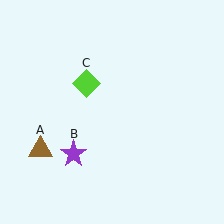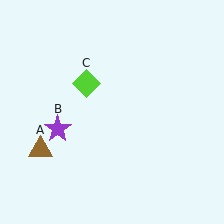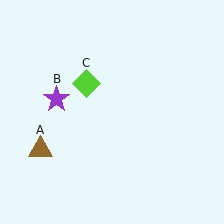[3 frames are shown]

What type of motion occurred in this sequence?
The purple star (object B) rotated clockwise around the center of the scene.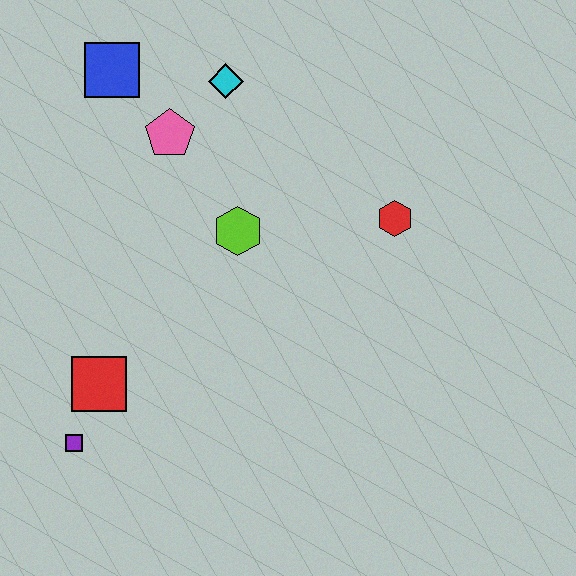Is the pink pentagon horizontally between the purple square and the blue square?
No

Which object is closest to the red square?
The purple square is closest to the red square.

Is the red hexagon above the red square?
Yes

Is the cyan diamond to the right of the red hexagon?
No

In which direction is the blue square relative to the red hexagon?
The blue square is to the left of the red hexagon.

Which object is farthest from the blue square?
The purple square is farthest from the blue square.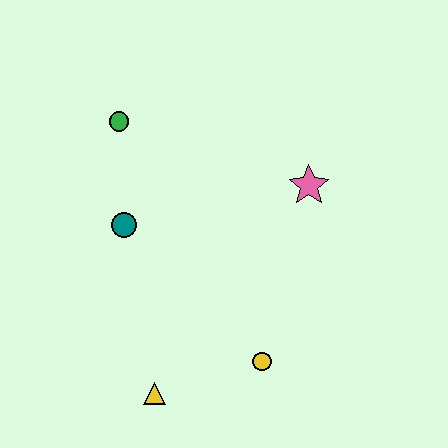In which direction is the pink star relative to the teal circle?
The pink star is to the right of the teal circle.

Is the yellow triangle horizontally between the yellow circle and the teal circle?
Yes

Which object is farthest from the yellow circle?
The green circle is farthest from the yellow circle.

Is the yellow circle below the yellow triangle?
No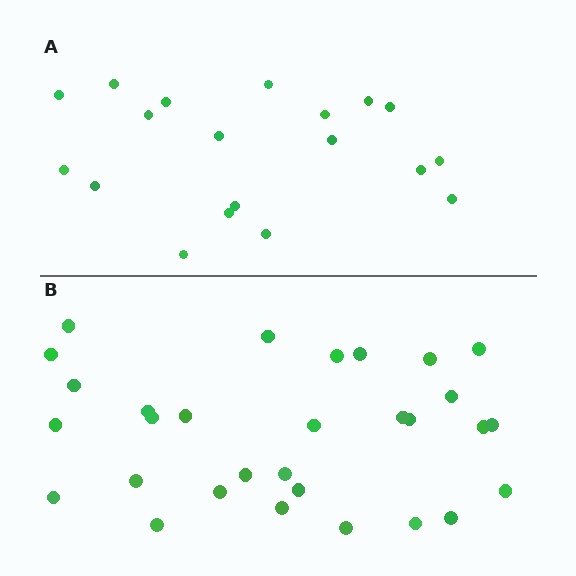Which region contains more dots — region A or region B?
Region B (the bottom region) has more dots.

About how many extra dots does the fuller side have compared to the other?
Region B has roughly 12 or so more dots than region A.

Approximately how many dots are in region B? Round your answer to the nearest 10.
About 30 dots.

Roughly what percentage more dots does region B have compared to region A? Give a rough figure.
About 60% more.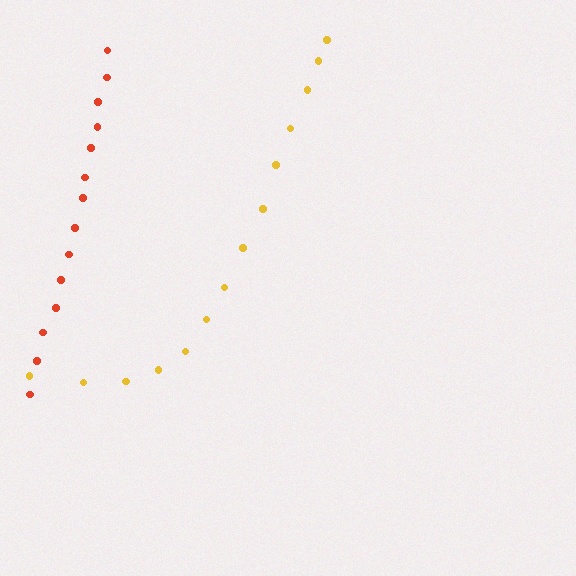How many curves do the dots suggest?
There are 2 distinct paths.